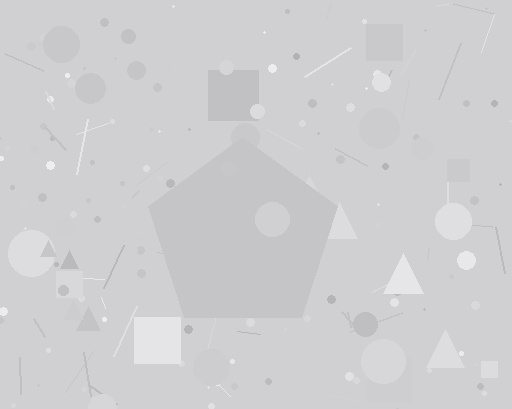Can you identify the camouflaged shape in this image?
The camouflaged shape is a pentagon.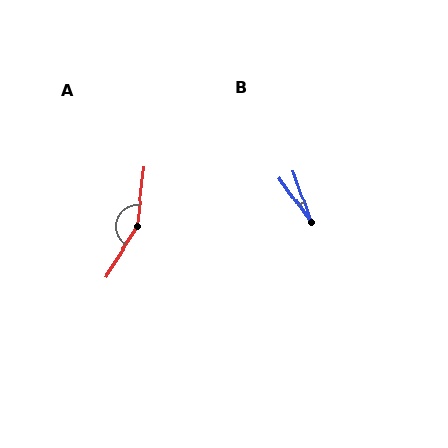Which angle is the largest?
A, at approximately 154 degrees.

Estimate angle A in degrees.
Approximately 154 degrees.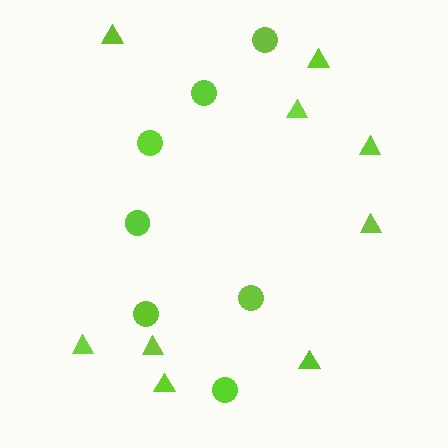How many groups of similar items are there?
There are 2 groups: one group of circles (7) and one group of triangles (9).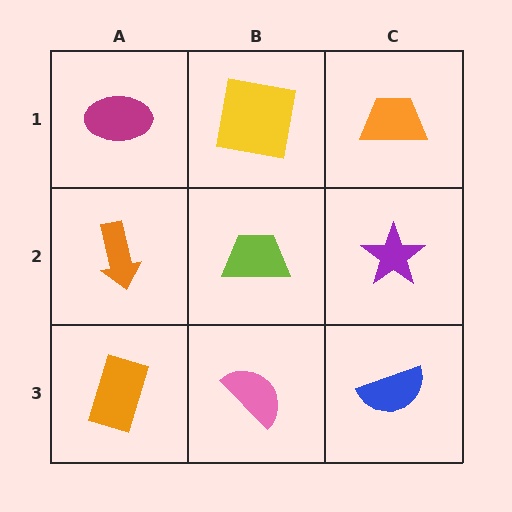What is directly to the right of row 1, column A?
A yellow square.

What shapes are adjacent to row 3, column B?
A lime trapezoid (row 2, column B), an orange rectangle (row 3, column A), a blue semicircle (row 3, column C).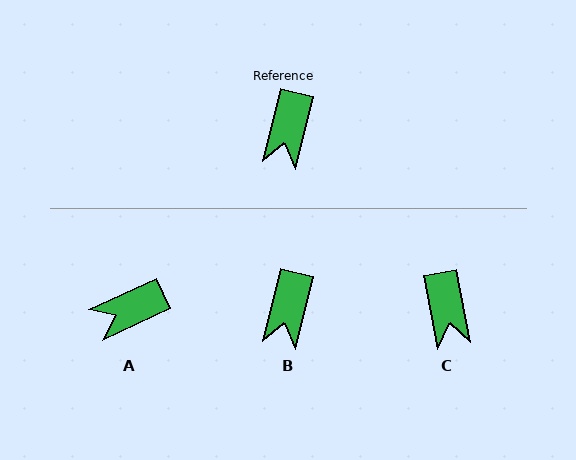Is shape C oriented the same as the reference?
No, it is off by about 24 degrees.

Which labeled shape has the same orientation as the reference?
B.